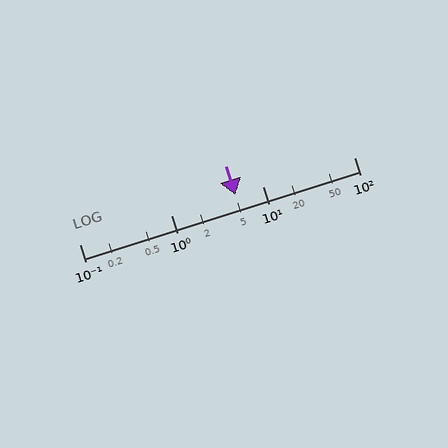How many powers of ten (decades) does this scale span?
The scale spans 3 decades, from 0.1 to 100.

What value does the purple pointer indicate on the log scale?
The pointer indicates approximately 5.1.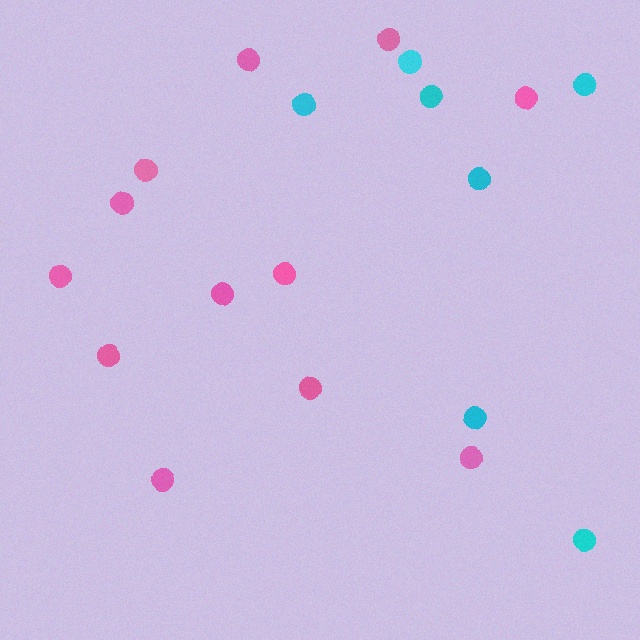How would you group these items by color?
There are 2 groups: one group of pink circles (12) and one group of cyan circles (7).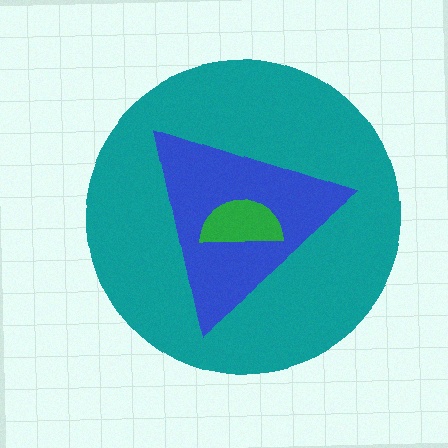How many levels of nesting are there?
3.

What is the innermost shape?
The green semicircle.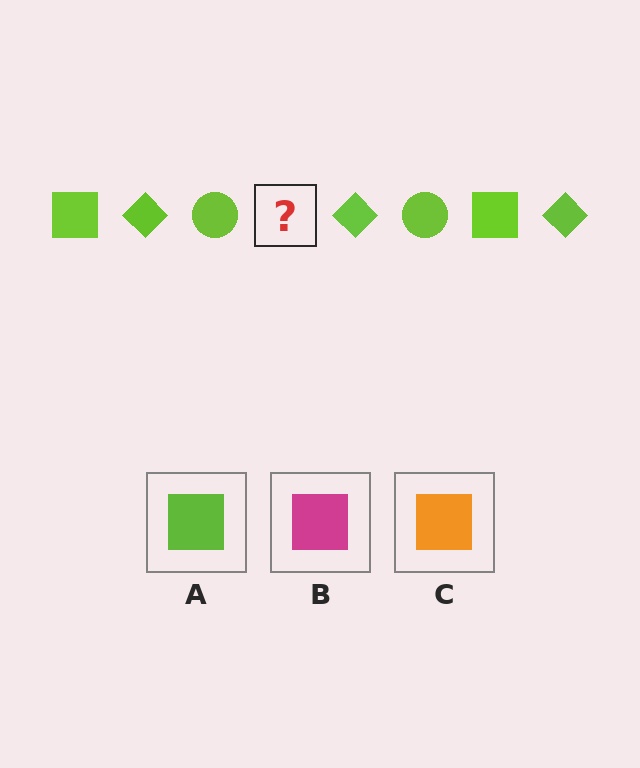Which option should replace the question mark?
Option A.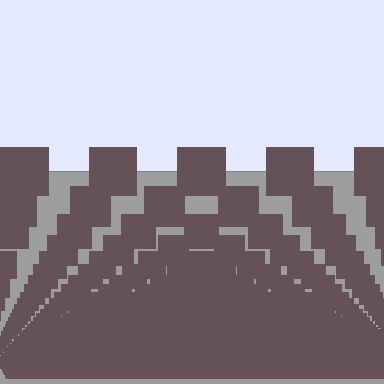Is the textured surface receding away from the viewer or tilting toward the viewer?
The surface appears to tilt toward the viewer. Texture elements get larger and sparser toward the top.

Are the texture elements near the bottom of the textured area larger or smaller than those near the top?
Smaller. The gradient is inverted — elements near the bottom are smaller and denser.